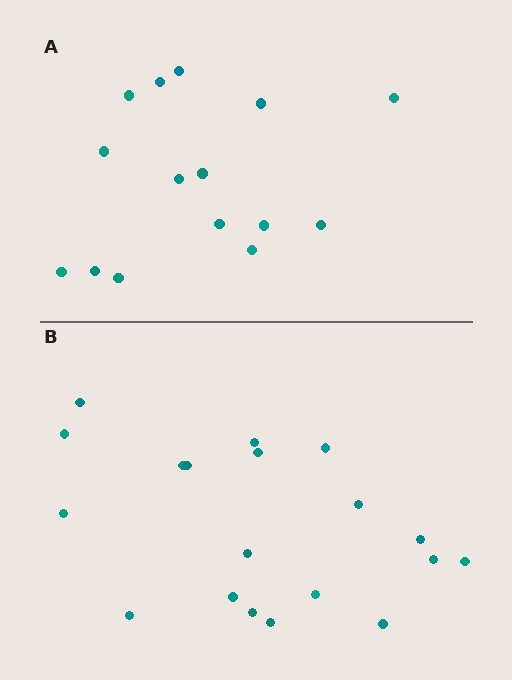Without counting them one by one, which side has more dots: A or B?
Region B (the bottom region) has more dots.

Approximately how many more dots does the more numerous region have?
Region B has about 4 more dots than region A.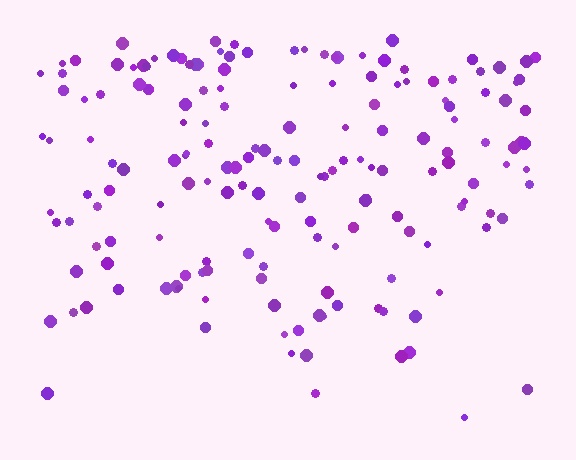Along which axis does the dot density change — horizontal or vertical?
Vertical.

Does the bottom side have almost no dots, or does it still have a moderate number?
Still a moderate number, just noticeably fewer than the top.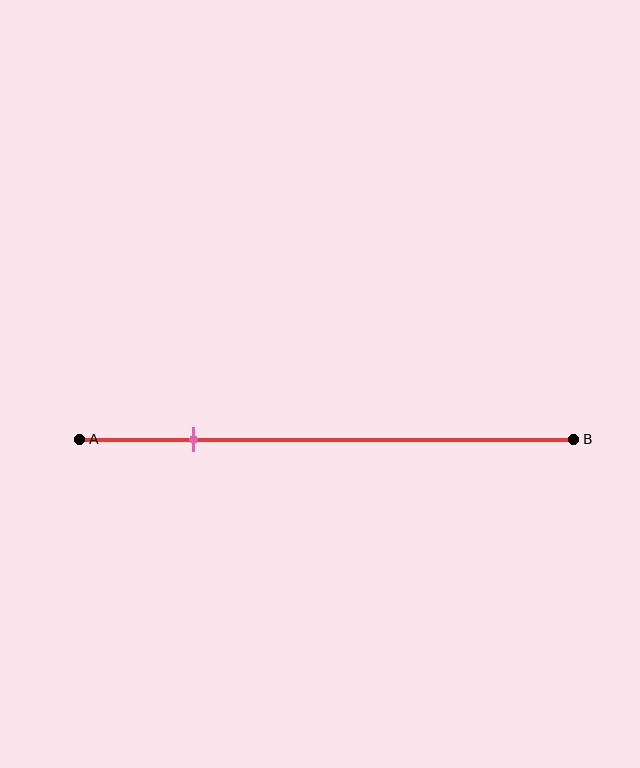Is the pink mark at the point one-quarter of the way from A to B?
Yes, the mark is approximately at the one-quarter point.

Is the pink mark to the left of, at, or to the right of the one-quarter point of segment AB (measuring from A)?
The pink mark is approximately at the one-quarter point of segment AB.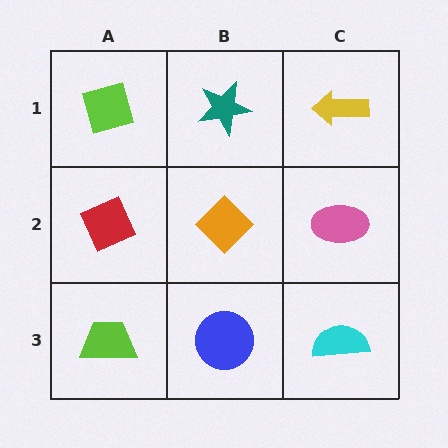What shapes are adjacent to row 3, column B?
An orange diamond (row 2, column B), a lime trapezoid (row 3, column A), a cyan semicircle (row 3, column C).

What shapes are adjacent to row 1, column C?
A pink ellipse (row 2, column C), a teal star (row 1, column B).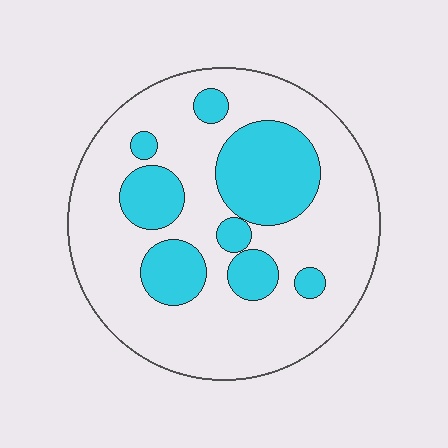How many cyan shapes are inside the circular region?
8.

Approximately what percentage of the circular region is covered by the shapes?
Approximately 25%.